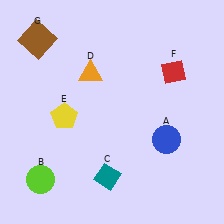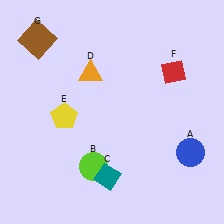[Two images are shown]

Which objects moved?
The objects that moved are: the blue circle (A), the lime circle (B).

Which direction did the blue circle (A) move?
The blue circle (A) moved right.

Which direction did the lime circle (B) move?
The lime circle (B) moved right.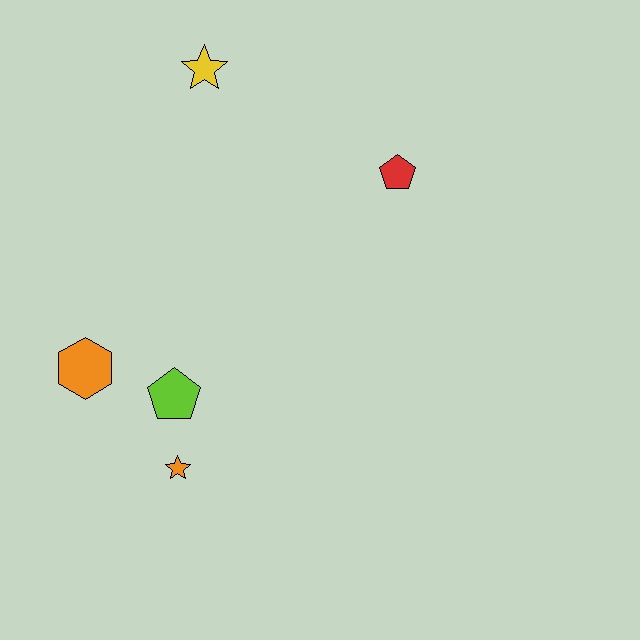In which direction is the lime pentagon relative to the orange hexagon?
The lime pentagon is to the right of the orange hexagon.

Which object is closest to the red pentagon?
The yellow star is closest to the red pentagon.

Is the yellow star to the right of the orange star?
Yes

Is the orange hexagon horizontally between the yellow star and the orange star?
No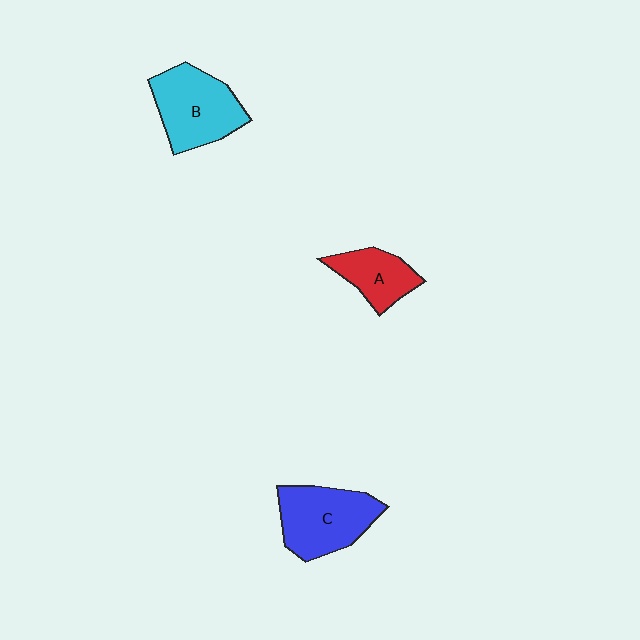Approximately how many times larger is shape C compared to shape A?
Approximately 1.6 times.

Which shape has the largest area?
Shape C (blue).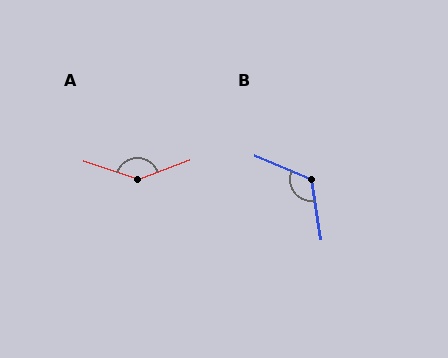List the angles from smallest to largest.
B (122°), A (142°).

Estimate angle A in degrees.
Approximately 142 degrees.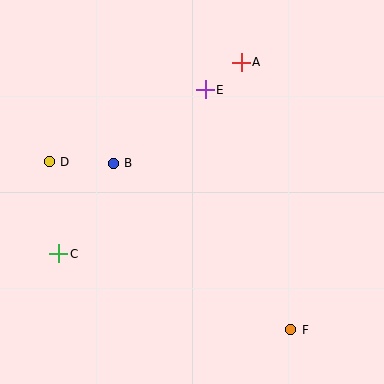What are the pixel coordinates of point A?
Point A is at (241, 62).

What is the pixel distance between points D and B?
The distance between D and B is 64 pixels.